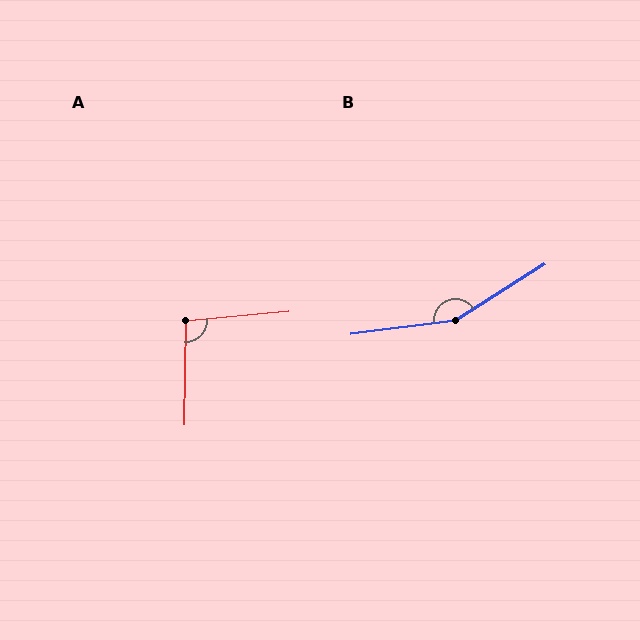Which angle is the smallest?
A, at approximately 96 degrees.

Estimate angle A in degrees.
Approximately 96 degrees.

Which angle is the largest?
B, at approximately 155 degrees.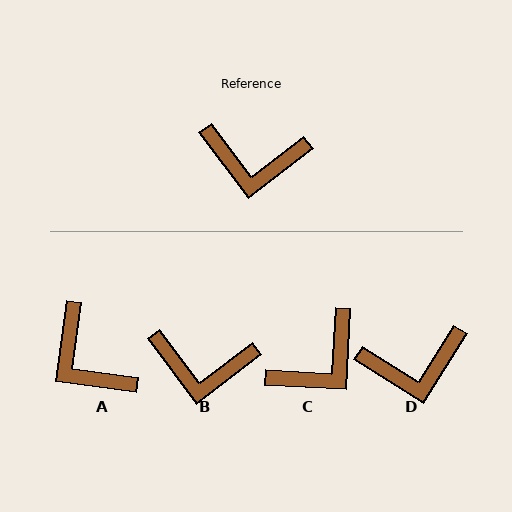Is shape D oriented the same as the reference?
No, it is off by about 21 degrees.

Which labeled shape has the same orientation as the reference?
B.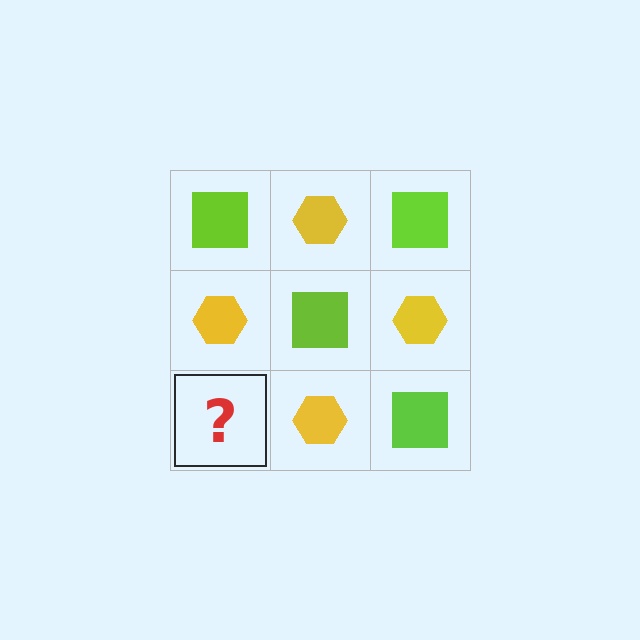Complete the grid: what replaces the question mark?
The question mark should be replaced with a lime square.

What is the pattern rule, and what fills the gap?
The rule is that it alternates lime square and yellow hexagon in a checkerboard pattern. The gap should be filled with a lime square.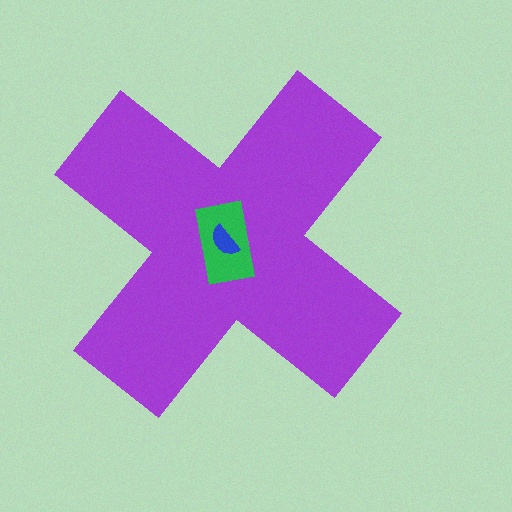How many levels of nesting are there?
3.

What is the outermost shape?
The purple cross.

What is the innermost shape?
The blue semicircle.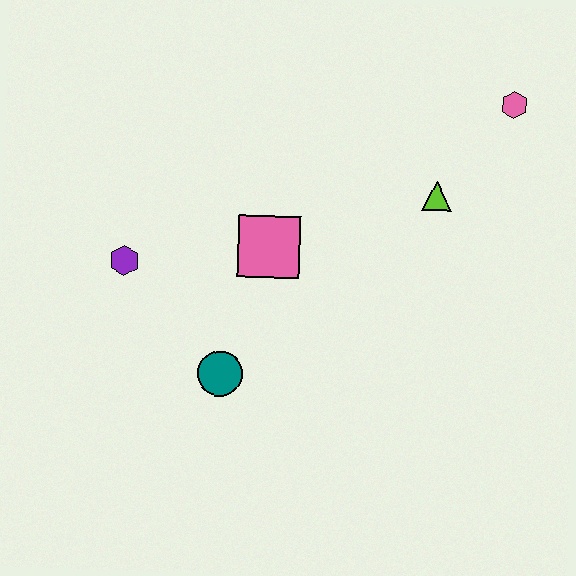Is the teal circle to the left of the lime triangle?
Yes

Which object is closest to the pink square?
The teal circle is closest to the pink square.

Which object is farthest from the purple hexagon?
The pink hexagon is farthest from the purple hexagon.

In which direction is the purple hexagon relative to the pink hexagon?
The purple hexagon is to the left of the pink hexagon.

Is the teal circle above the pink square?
No